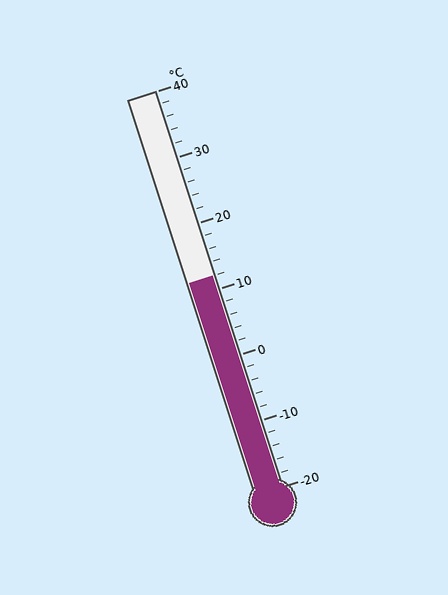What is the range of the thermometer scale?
The thermometer scale ranges from -20°C to 40°C.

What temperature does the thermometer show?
The thermometer shows approximately 12°C.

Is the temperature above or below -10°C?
The temperature is above -10°C.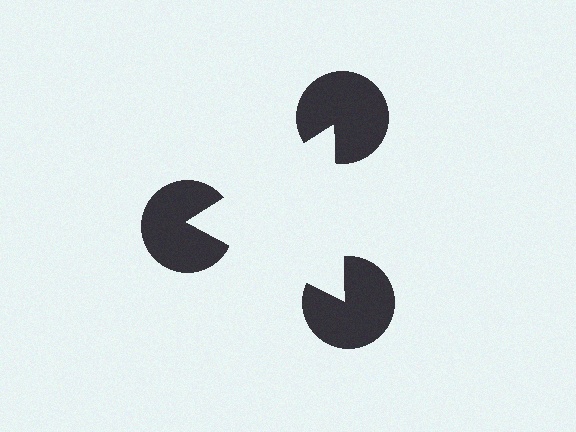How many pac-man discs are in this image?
There are 3 — one at each vertex of the illusory triangle.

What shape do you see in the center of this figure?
An illusory triangle — its edges are inferred from the aligned wedge cuts in the pac-man discs, not physically drawn.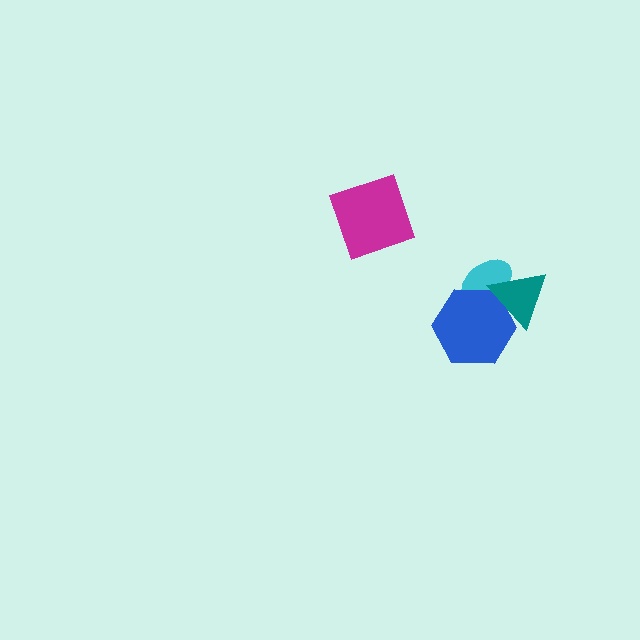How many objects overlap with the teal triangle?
2 objects overlap with the teal triangle.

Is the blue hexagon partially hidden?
Yes, it is partially covered by another shape.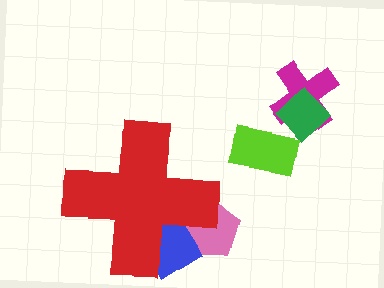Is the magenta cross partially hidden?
No, the magenta cross is fully visible.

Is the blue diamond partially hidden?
Yes, the blue diamond is partially hidden behind the red cross.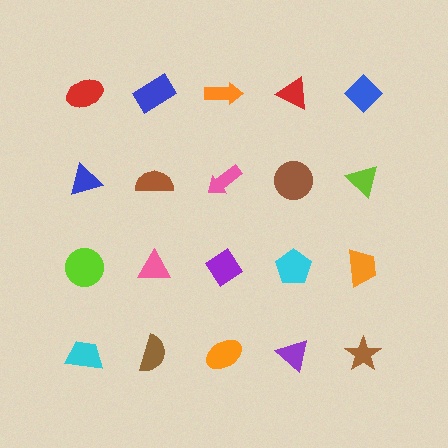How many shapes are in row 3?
5 shapes.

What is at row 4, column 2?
A brown semicircle.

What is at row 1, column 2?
A blue rectangle.